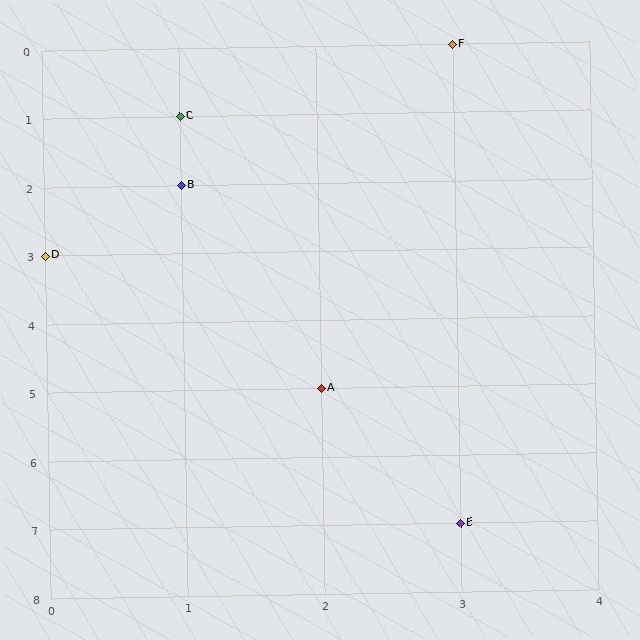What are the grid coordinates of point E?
Point E is at grid coordinates (3, 7).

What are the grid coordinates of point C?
Point C is at grid coordinates (1, 1).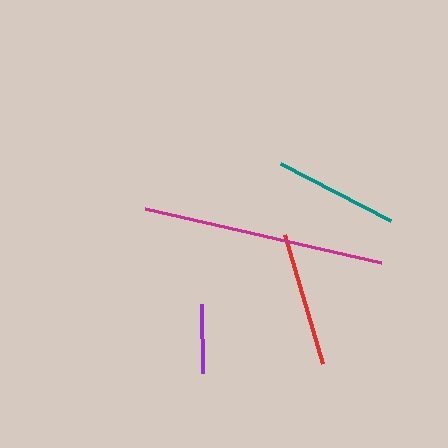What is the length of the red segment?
The red segment is approximately 135 pixels long.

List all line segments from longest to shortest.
From longest to shortest: magenta, red, teal, purple.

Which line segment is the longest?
The magenta line is the longest at approximately 242 pixels.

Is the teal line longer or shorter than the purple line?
The teal line is longer than the purple line.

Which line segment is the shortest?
The purple line is the shortest at approximately 69 pixels.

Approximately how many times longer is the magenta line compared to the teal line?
The magenta line is approximately 1.9 times the length of the teal line.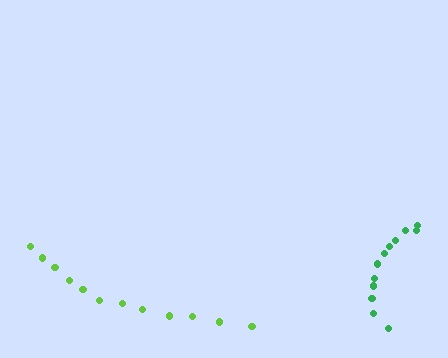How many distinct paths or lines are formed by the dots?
There are 2 distinct paths.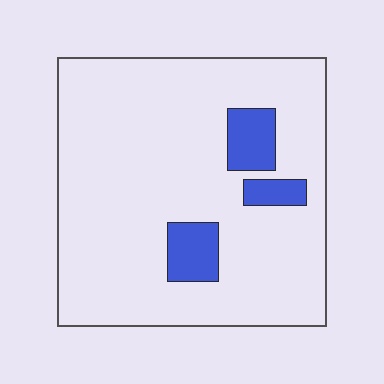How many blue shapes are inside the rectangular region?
3.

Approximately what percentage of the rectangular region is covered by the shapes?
Approximately 10%.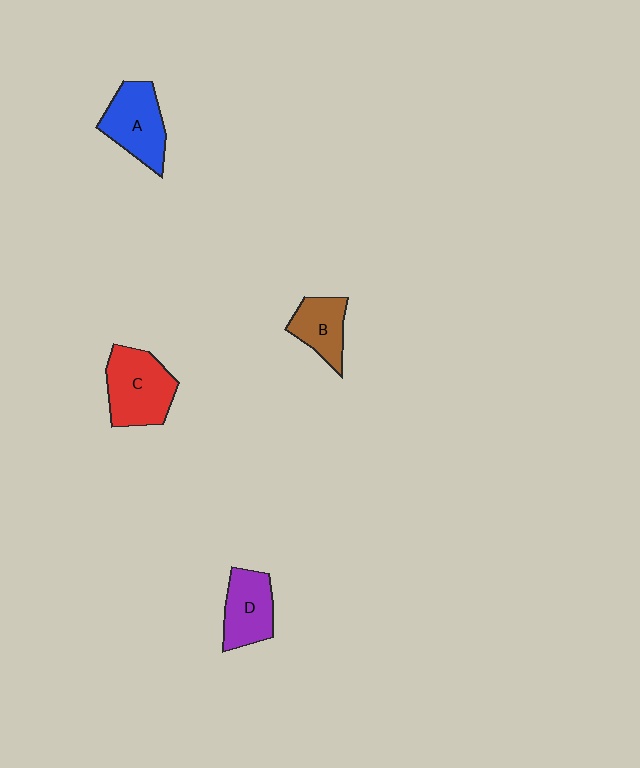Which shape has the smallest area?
Shape B (brown).